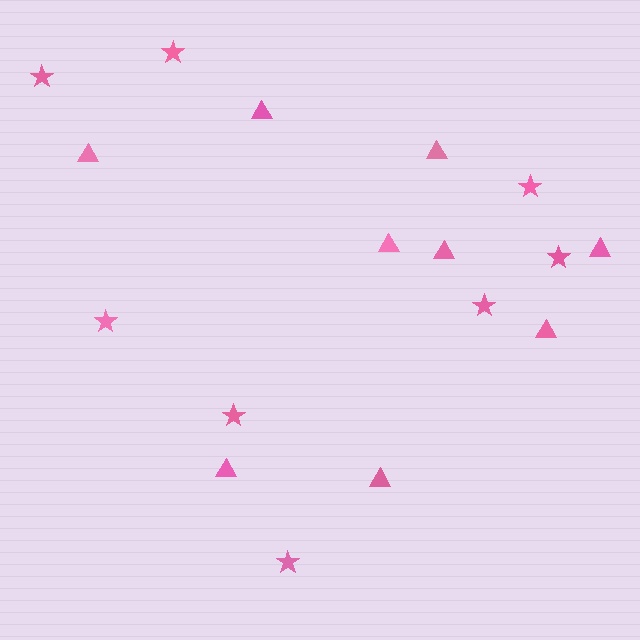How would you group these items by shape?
There are 2 groups: one group of triangles (9) and one group of stars (8).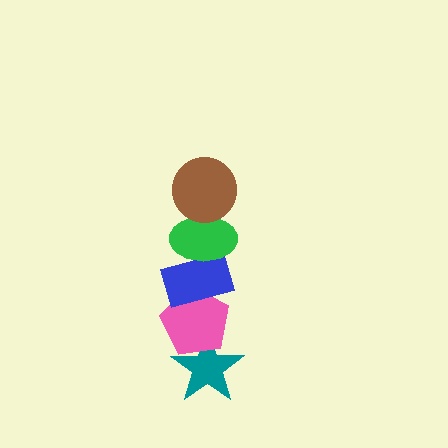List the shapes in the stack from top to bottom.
From top to bottom: the brown circle, the green ellipse, the blue rectangle, the pink pentagon, the teal star.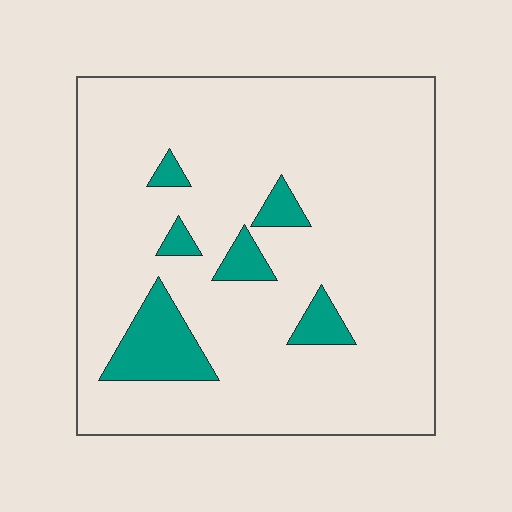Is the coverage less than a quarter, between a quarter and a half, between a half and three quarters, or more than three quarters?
Less than a quarter.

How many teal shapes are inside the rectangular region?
6.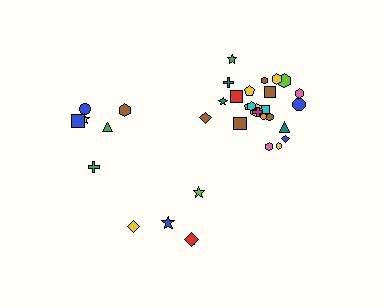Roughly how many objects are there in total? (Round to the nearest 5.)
Roughly 35 objects in total.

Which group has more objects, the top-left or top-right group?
The top-right group.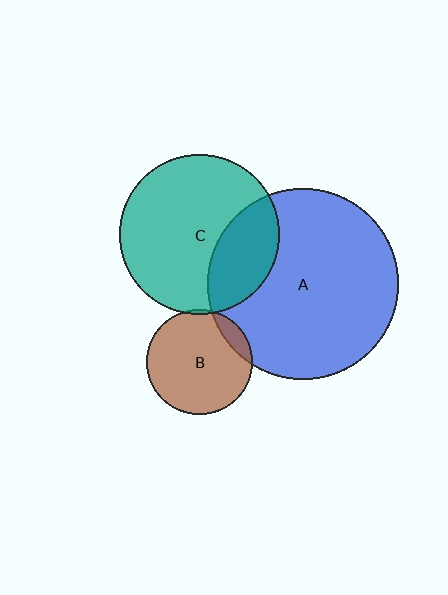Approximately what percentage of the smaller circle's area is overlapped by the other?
Approximately 30%.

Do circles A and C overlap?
Yes.